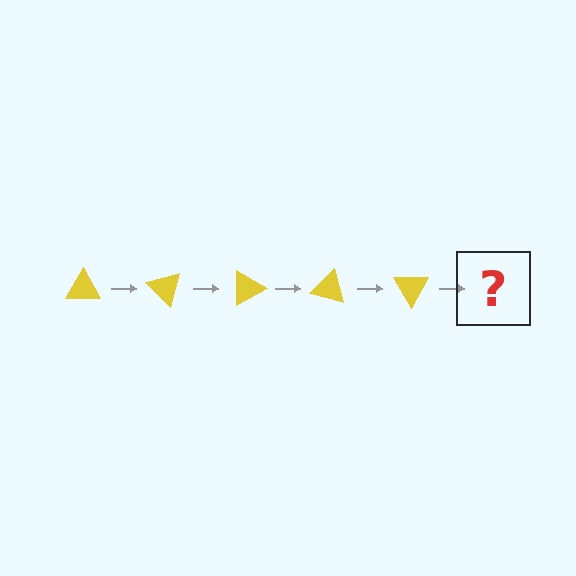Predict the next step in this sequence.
The next step is a yellow triangle rotated 225 degrees.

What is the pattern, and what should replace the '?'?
The pattern is that the triangle rotates 45 degrees each step. The '?' should be a yellow triangle rotated 225 degrees.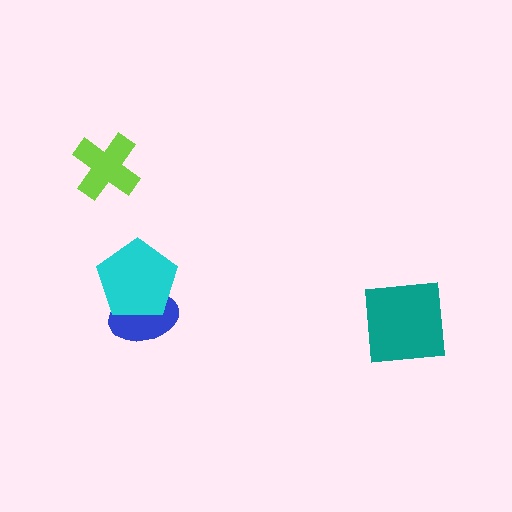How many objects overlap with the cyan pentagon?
1 object overlaps with the cyan pentagon.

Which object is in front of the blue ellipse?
The cyan pentagon is in front of the blue ellipse.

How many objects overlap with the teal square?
0 objects overlap with the teal square.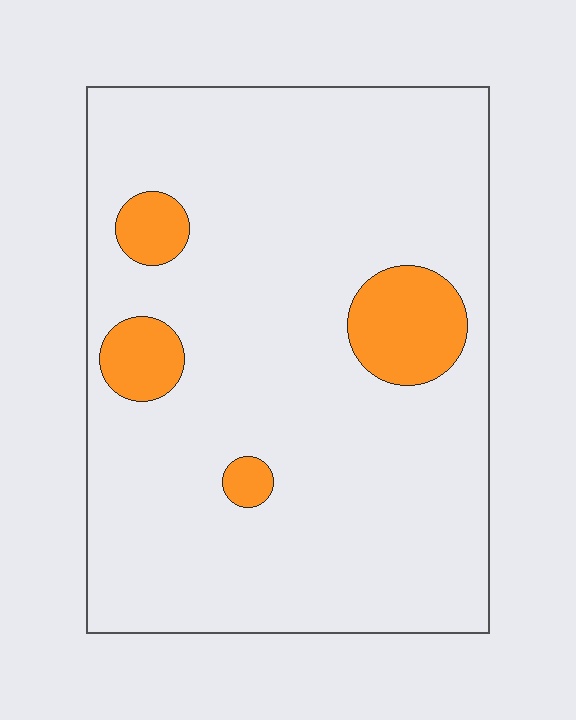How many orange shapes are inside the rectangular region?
4.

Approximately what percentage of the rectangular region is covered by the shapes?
Approximately 10%.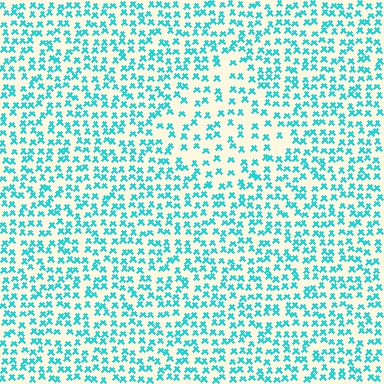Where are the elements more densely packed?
The elements are more densely packed outside the diamond boundary.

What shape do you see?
I see a diamond.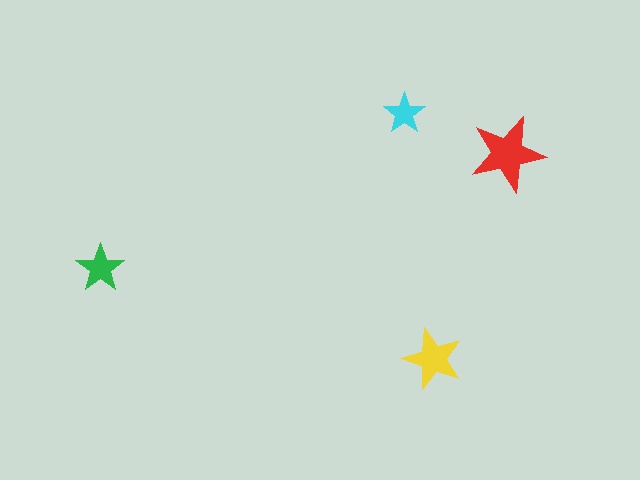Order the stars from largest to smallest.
the red one, the yellow one, the green one, the cyan one.